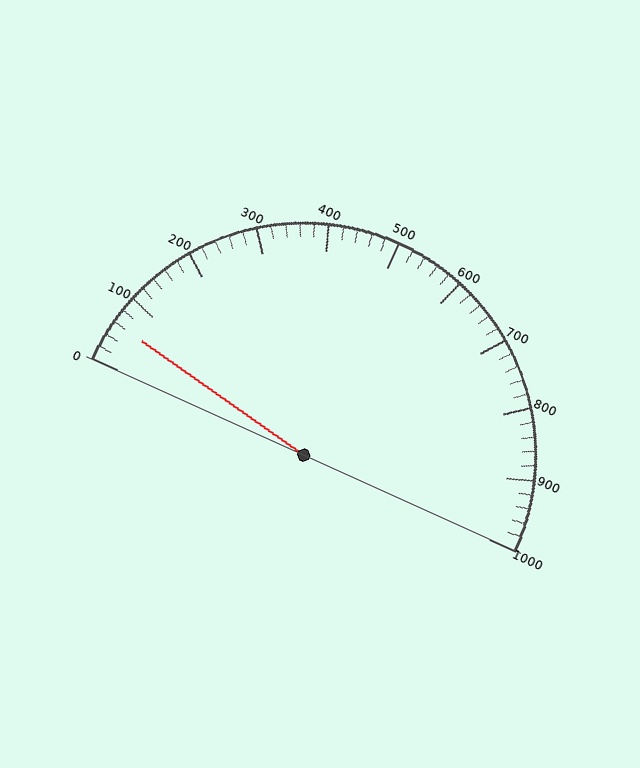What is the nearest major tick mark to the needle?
The nearest major tick mark is 100.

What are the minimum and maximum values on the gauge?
The gauge ranges from 0 to 1000.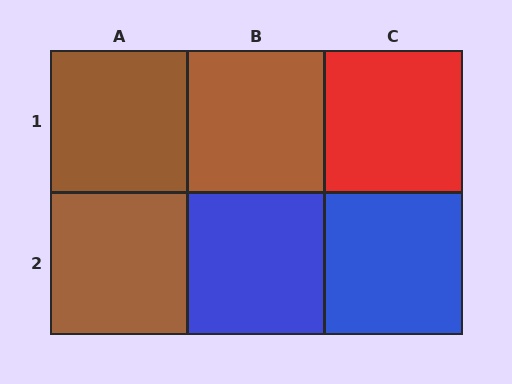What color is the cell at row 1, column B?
Brown.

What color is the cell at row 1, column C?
Red.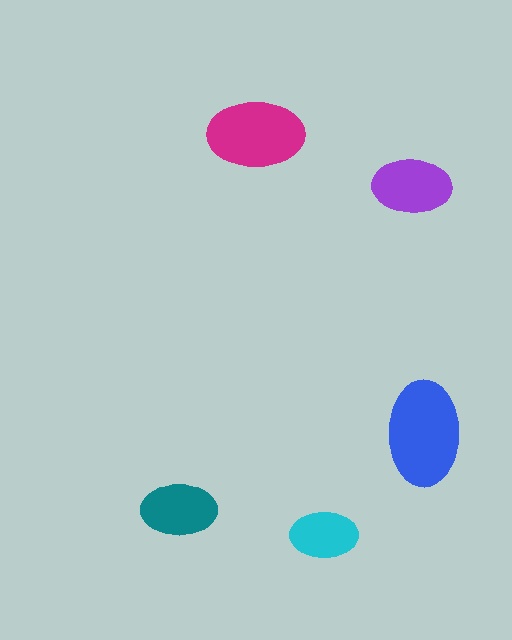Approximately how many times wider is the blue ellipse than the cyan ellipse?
About 1.5 times wider.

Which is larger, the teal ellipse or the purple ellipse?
The purple one.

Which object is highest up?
The magenta ellipse is topmost.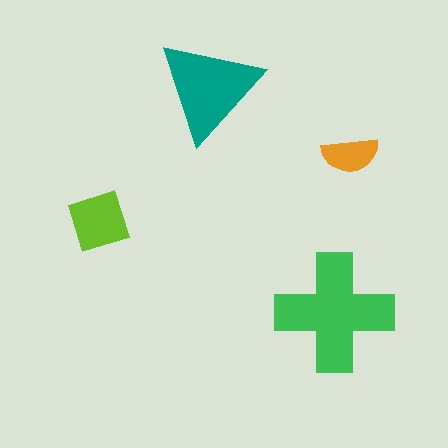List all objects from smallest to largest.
The orange semicircle, the lime square, the teal triangle, the green cross.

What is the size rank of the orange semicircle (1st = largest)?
4th.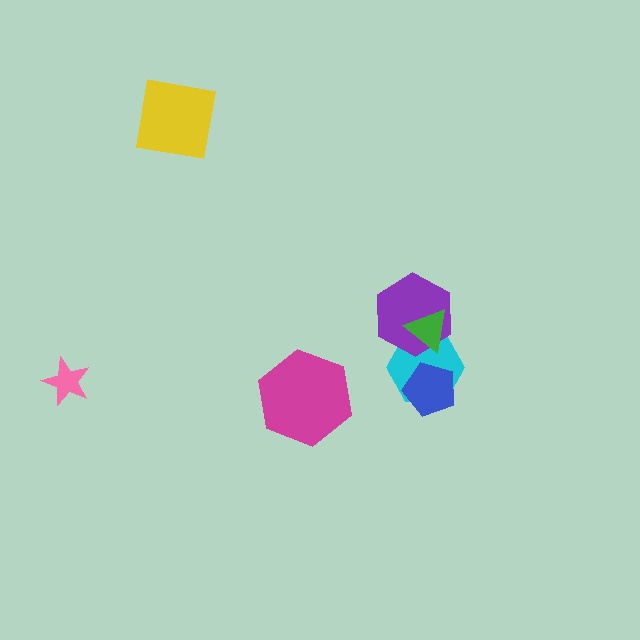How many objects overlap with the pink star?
0 objects overlap with the pink star.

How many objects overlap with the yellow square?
0 objects overlap with the yellow square.